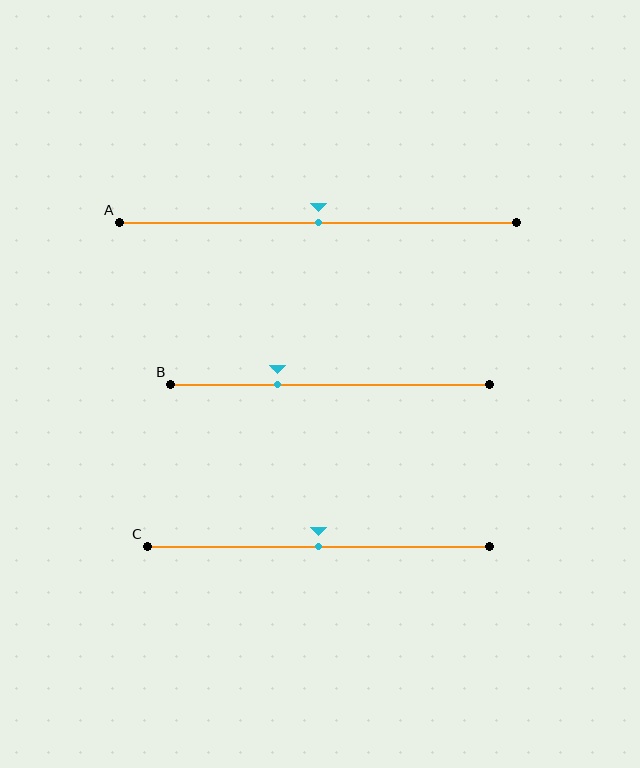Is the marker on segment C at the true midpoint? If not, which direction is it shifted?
Yes, the marker on segment C is at the true midpoint.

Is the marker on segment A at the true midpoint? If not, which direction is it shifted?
Yes, the marker on segment A is at the true midpoint.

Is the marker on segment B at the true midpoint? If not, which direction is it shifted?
No, the marker on segment B is shifted to the left by about 16% of the segment length.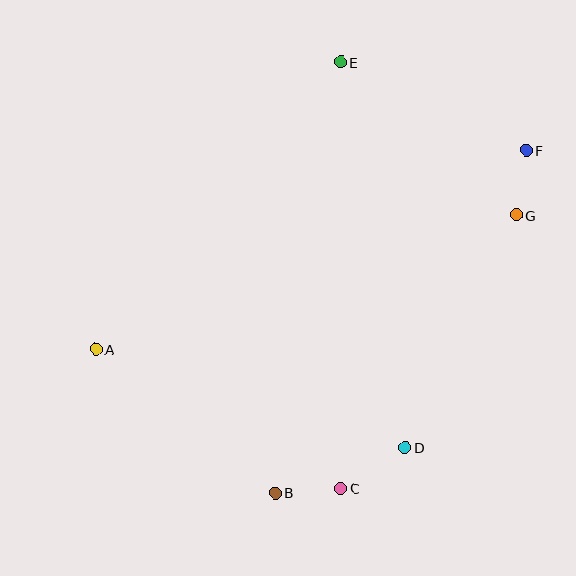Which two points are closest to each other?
Points F and G are closest to each other.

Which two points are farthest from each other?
Points A and F are farthest from each other.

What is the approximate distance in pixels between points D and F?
The distance between D and F is approximately 320 pixels.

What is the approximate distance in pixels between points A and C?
The distance between A and C is approximately 282 pixels.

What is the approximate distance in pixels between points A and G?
The distance between A and G is approximately 441 pixels.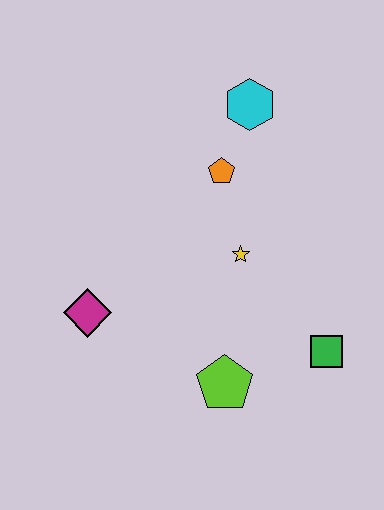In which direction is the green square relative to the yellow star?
The green square is below the yellow star.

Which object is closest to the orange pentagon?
The cyan hexagon is closest to the orange pentagon.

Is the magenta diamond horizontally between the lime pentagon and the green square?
No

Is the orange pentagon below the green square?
No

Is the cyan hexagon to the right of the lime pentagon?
Yes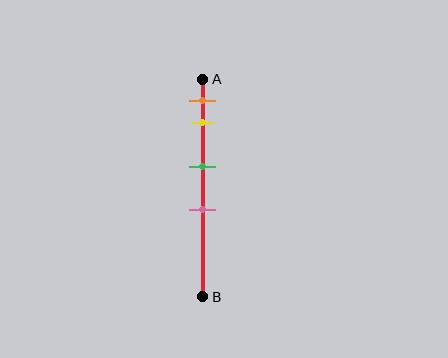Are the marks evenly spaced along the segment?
No, the marks are not evenly spaced.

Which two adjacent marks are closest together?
The orange and yellow marks are the closest adjacent pair.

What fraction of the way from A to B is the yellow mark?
The yellow mark is approximately 20% (0.2) of the way from A to B.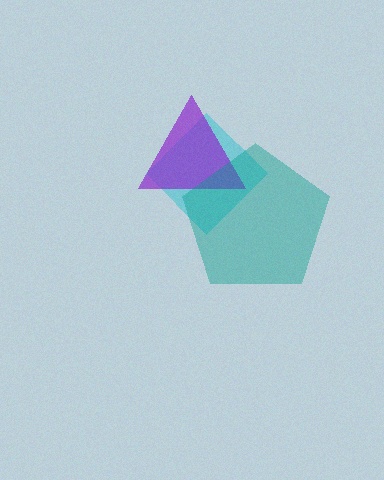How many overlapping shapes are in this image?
There are 3 overlapping shapes in the image.